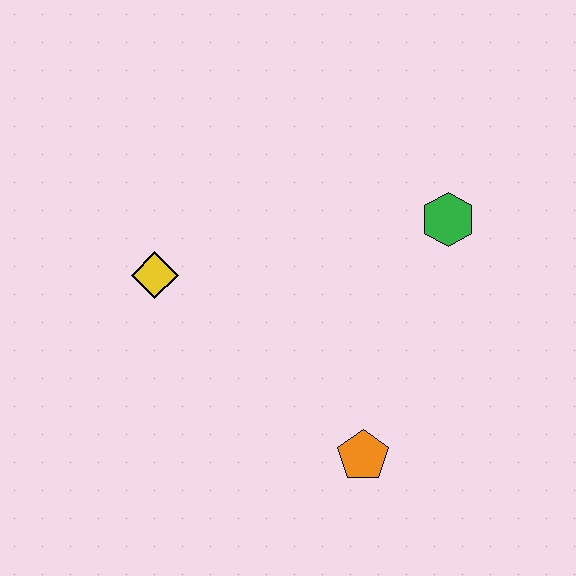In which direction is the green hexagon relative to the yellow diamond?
The green hexagon is to the right of the yellow diamond.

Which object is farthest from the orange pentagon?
The yellow diamond is farthest from the orange pentagon.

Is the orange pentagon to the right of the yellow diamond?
Yes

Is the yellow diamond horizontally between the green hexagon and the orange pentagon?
No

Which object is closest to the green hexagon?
The orange pentagon is closest to the green hexagon.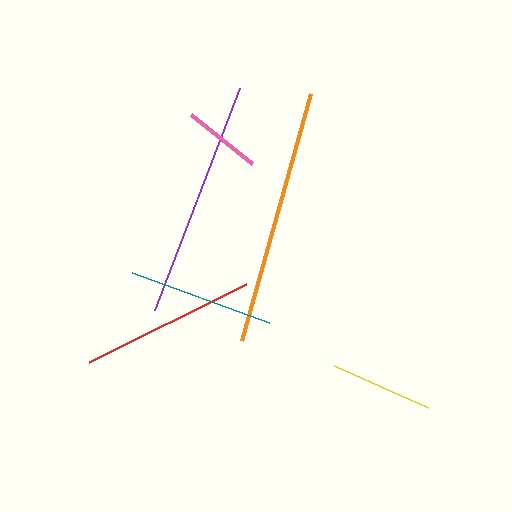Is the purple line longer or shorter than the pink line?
The purple line is longer than the pink line.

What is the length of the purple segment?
The purple segment is approximately 238 pixels long.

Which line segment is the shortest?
The pink line is the shortest at approximately 78 pixels.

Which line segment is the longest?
The orange line is the longest at approximately 256 pixels.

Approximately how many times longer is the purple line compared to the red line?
The purple line is approximately 1.4 times the length of the red line.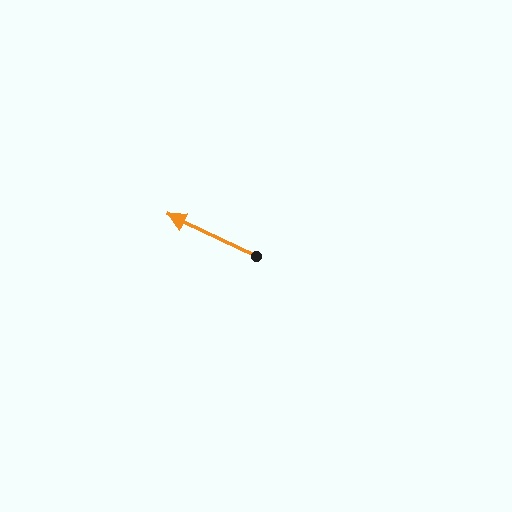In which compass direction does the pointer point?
Northwest.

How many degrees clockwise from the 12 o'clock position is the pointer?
Approximately 295 degrees.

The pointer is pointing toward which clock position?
Roughly 10 o'clock.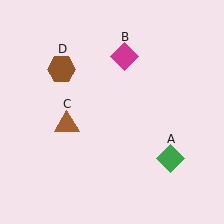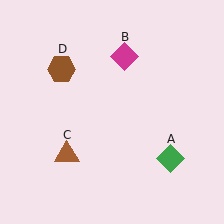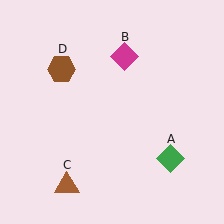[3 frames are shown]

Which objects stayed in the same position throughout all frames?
Green diamond (object A) and magenta diamond (object B) and brown hexagon (object D) remained stationary.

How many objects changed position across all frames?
1 object changed position: brown triangle (object C).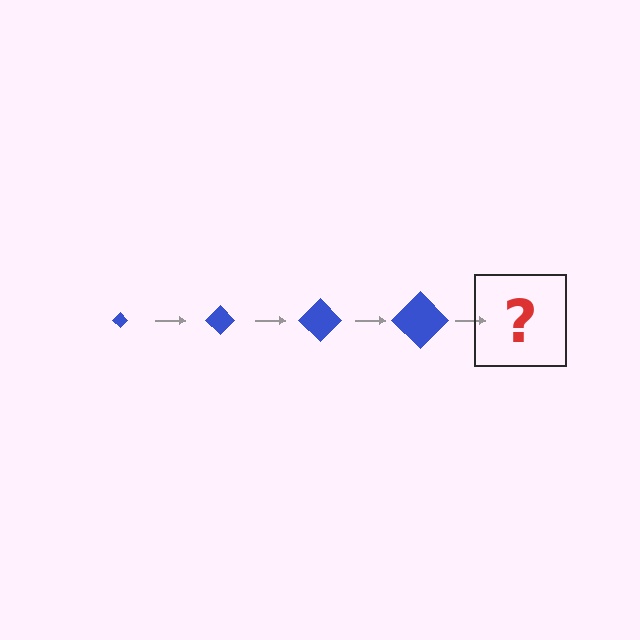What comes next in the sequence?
The next element should be a blue diamond, larger than the previous one.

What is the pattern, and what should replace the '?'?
The pattern is that the diamond gets progressively larger each step. The '?' should be a blue diamond, larger than the previous one.